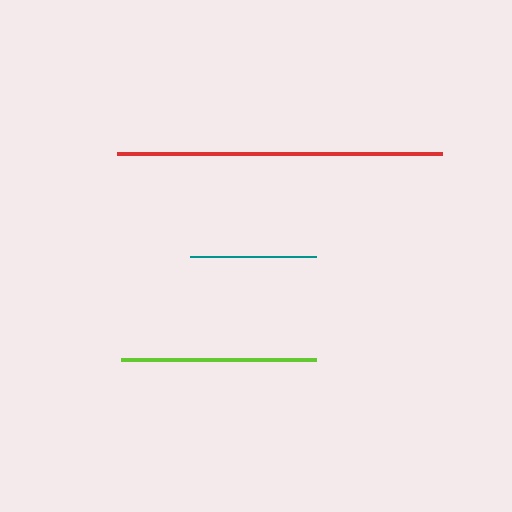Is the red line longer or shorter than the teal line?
The red line is longer than the teal line.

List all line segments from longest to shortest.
From longest to shortest: red, lime, teal.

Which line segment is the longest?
The red line is the longest at approximately 325 pixels.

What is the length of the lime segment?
The lime segment is approximately 195 pixels long.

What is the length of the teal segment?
The teal segment is approximately 126 pixels long.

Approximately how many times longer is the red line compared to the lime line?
The red line is approximately 1.7 times the length of the lime line.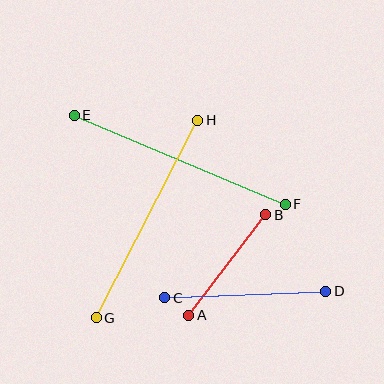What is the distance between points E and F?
The distance is approximately 229 pixels.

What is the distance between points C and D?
The distance is approximately 161 pixels.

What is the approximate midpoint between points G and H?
The midpoint is at approximately (147, 219) pixels.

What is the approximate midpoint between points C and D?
The midpoint is at approximately (245, 294) pixels.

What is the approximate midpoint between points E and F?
The midpoint is at approximately (180, 160) pixels.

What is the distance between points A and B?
The distance is approximately 127 pixels.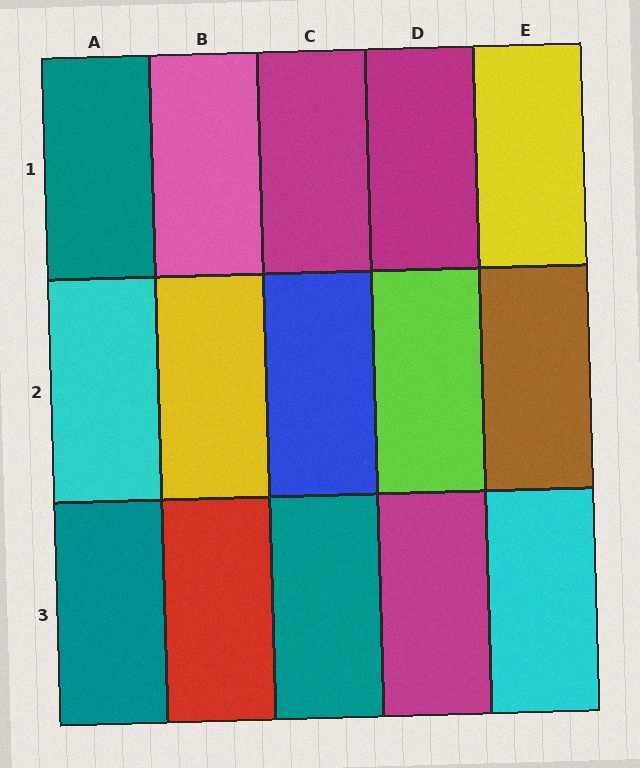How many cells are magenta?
3 cells are magenta.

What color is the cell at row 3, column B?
Red.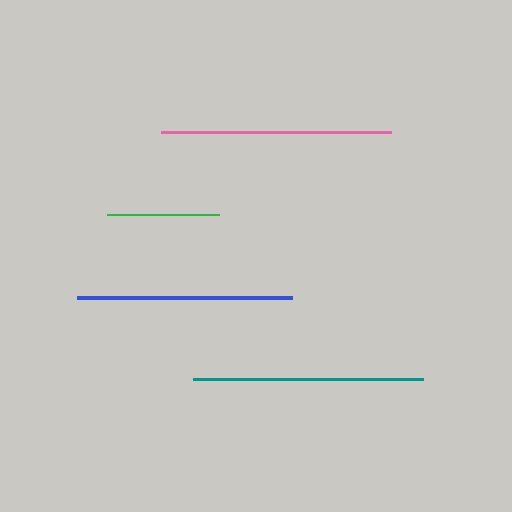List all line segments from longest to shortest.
From longest to shortest: teal, pink, blue, green.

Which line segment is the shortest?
The green line is the shortest at approximately 112 pixels.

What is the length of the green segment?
The green segment is approximately 112 pixels long.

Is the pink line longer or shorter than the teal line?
The teal line is longer than the pink line.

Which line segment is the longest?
The teal line is the longest at approximately 230 pixels.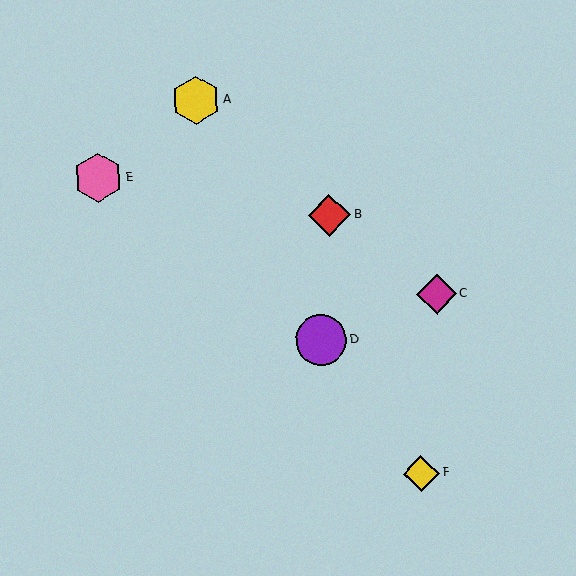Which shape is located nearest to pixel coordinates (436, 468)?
The yellow diamond (labeled F) at (421, 473) is nearest to that location.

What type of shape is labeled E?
Shape E is a pink hexagon.